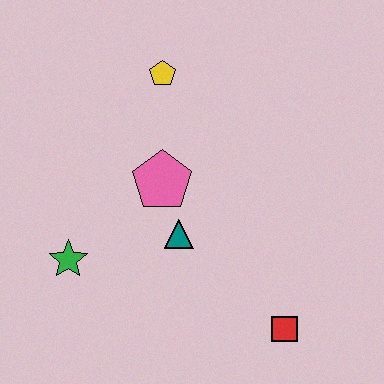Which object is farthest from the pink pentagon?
The red square is farthest from the pink pentagon.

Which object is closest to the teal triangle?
The pink pentagon is closest to the teal triangle.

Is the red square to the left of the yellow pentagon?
No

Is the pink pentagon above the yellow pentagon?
No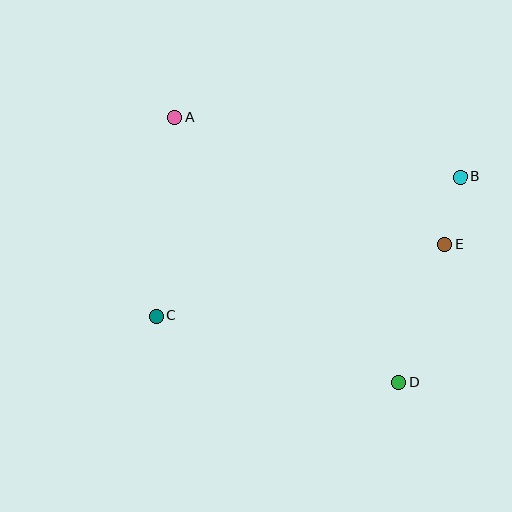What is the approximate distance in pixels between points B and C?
The distance between B and C is approximately 334 pixels.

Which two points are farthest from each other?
Points A and D are farthest from each other.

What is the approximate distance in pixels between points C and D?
The distance between C and D is approximately 251 pixels.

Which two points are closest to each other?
Points B and E are closest to each other.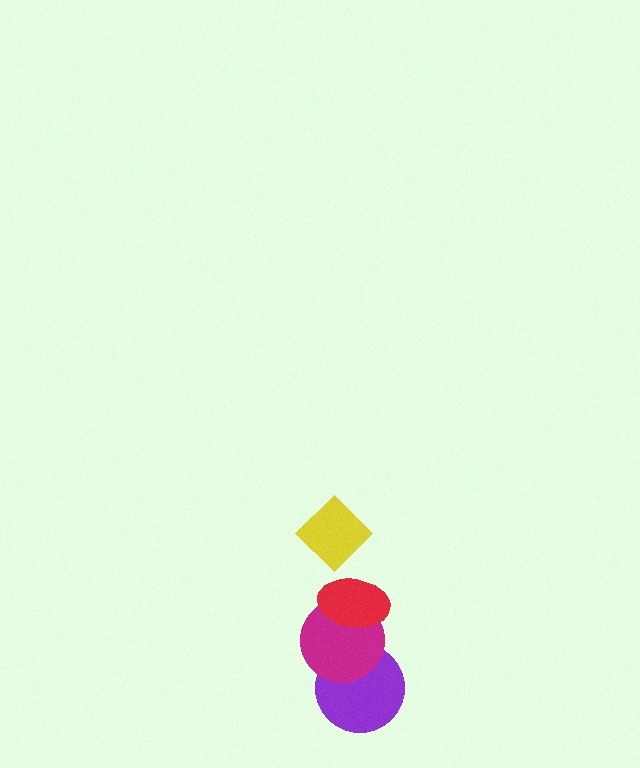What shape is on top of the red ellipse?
The yellow diamond is on top of the red ellipse.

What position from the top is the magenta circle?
The magenta circle is 3rd from the top.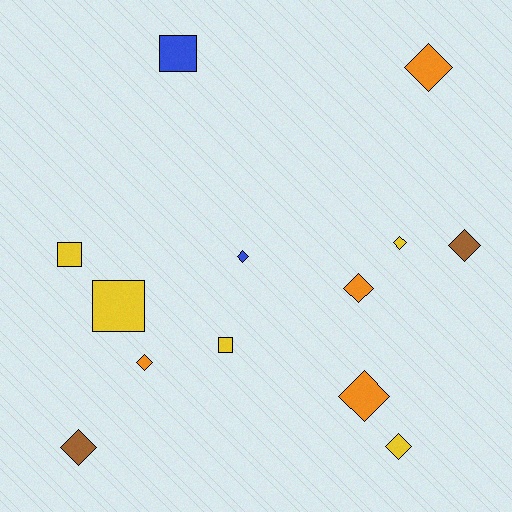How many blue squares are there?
There is 1 blue square.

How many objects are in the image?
There are 13 objects.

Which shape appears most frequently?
Diamond, with 9 objects.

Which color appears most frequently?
Yellow, with 5 objects.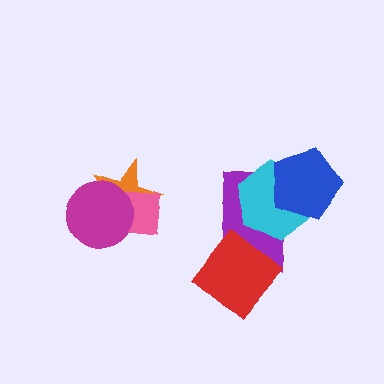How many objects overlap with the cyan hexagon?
2 objects overlap with the cyan hexagon.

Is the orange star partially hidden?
Yes, it is partially covered by another shape.